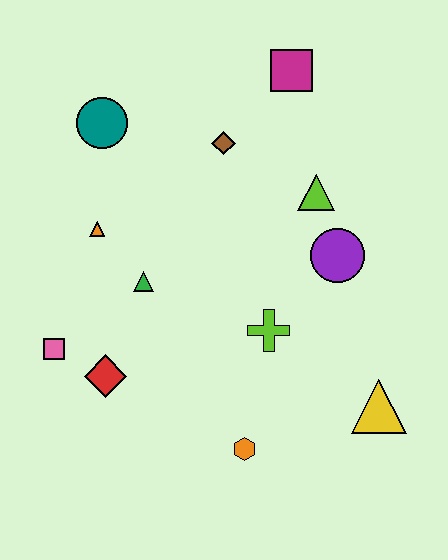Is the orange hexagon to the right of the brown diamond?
Yes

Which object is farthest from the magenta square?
The orange hexagon is farthest from the magenta square.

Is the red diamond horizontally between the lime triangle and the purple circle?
No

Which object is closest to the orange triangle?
The green triangle is closest to the orange triangle.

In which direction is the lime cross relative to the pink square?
The lime cross is to the right of the pink square.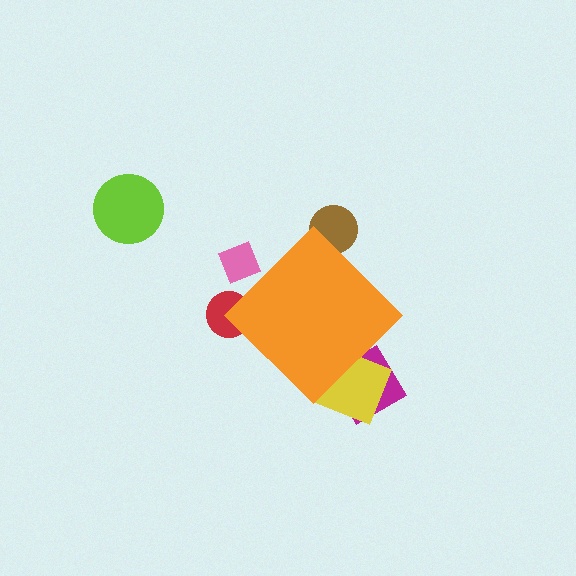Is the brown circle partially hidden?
Yes, the brown circle is partially hidden behind the orange diamond.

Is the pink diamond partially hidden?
Yes, the pink diamond is partially hidden behind the orange diamond.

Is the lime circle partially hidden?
No, the lime circle is fully visible.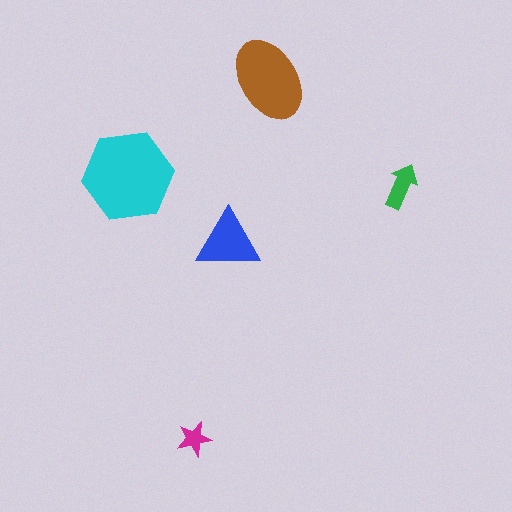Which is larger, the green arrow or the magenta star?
The green arrow.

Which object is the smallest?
The magenta star.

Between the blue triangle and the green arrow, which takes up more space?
The blue triangle.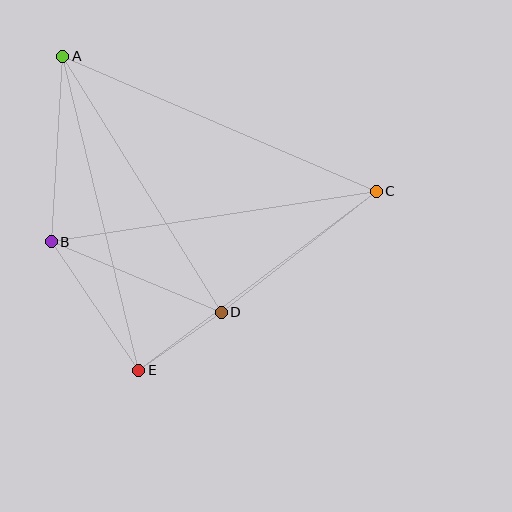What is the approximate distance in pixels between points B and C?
The distance between B and C is approximately 329 pixels.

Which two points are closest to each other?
Points D and E are closest to each other.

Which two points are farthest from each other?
Points A and C are farthest from each other.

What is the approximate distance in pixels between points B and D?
The distance between B and D is approximately 184 pixels.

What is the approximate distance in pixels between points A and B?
The distance between A and B is approximately 186 pixels.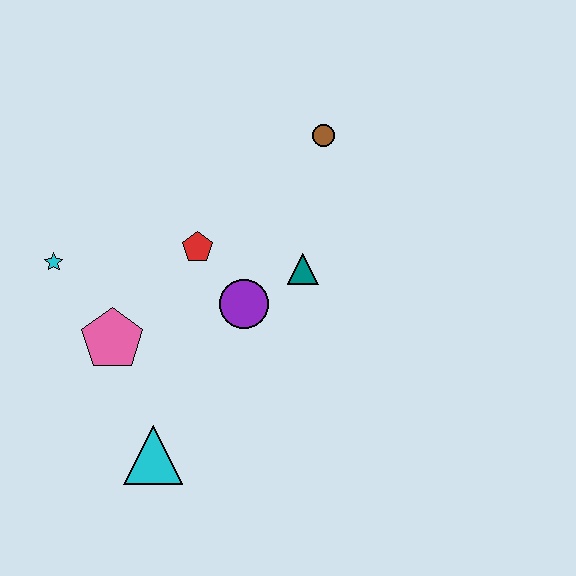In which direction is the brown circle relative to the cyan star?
The brown circle is to the right of the cyan star.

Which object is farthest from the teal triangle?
The cyan star is farthest from the teal triangle.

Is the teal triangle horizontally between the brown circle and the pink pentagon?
Yes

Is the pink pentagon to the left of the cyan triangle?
Yes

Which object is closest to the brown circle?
The teal triangle is closest to the brown circle.